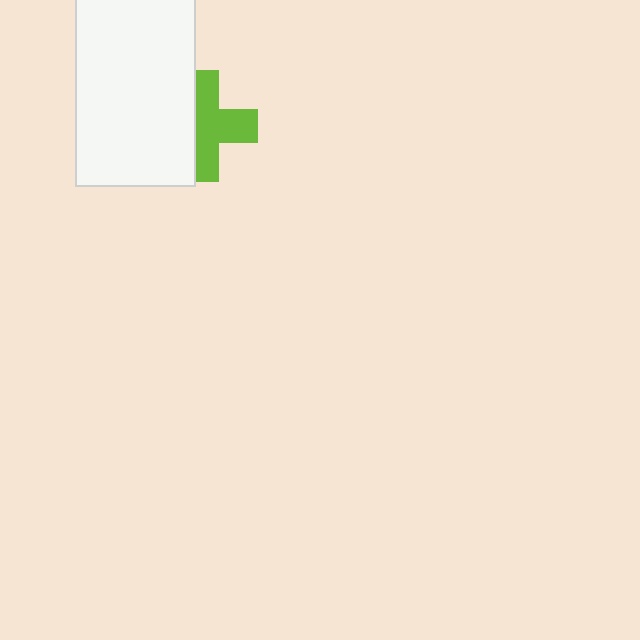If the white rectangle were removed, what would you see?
You would see the complete lime cross.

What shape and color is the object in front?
The object in front is a white rectangle.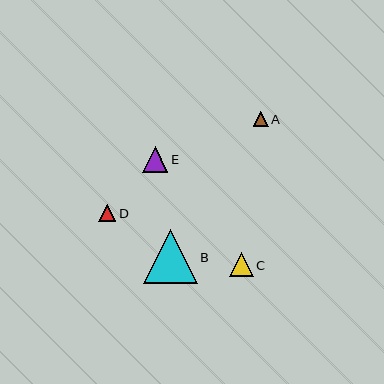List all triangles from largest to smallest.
From largest to smallest: B, E, C, D, A.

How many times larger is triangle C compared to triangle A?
Triangle C is approximately 1.6 times the size of triangle A.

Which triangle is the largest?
Triangle B is the largest with a size of approximately 54 pixels.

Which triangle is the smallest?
Triangle A is the smallest with a size of approximately 15 pixels.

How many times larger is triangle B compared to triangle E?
Triangle B is approximately 2.1 times the size of triangle E.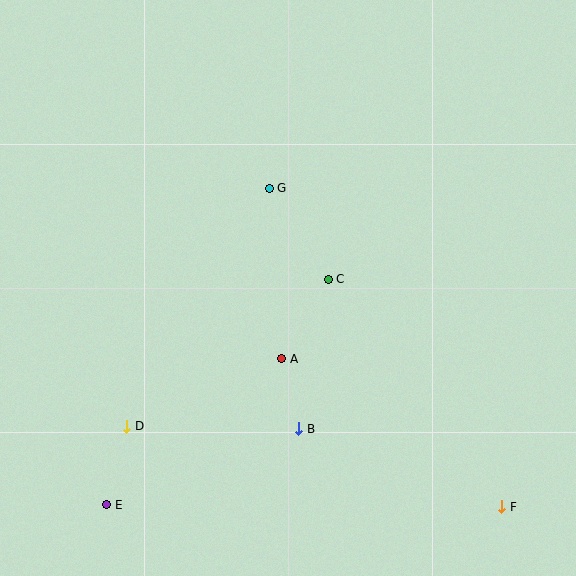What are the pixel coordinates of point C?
Point C is at (328, 279).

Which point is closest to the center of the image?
Point C at (328, 279) is closest to the center.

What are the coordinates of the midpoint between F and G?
The midpoint between F and G is at (385, 348).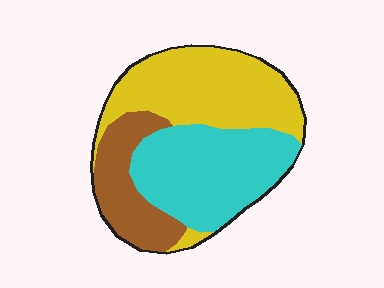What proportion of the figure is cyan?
Cyan covers 39% of the figure.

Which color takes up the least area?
Brown, at roughly 20%.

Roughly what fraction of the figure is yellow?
Yellow covers 41% of the figure.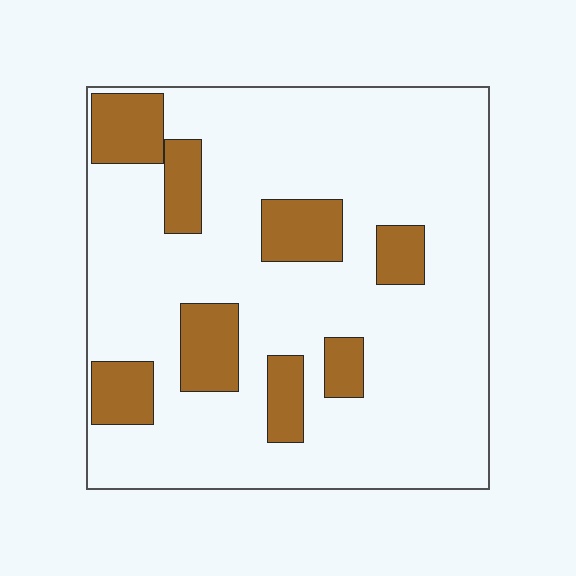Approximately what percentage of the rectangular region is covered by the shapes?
Approximately 20%.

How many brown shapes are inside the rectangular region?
8.